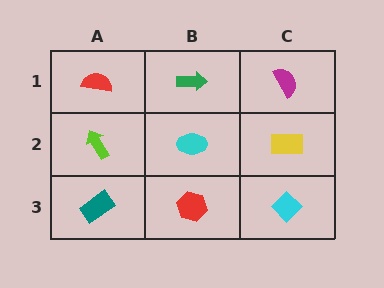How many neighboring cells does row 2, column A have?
3.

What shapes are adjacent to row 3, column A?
A lime arrow (row 2, column A), a red hexagon (row 3, column B).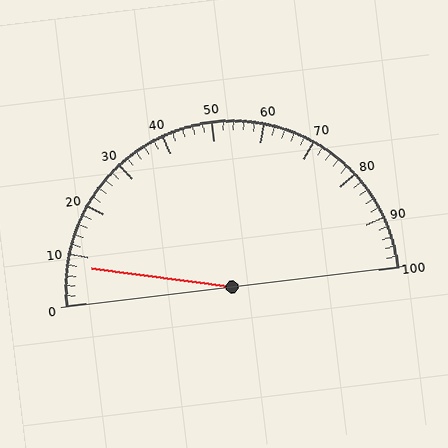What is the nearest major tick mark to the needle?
The nearest major tick mark is 10.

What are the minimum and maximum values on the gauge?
The gauge ranges from 0 to 100.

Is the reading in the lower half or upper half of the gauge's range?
The reading is in the lower half of the range (0 to 100).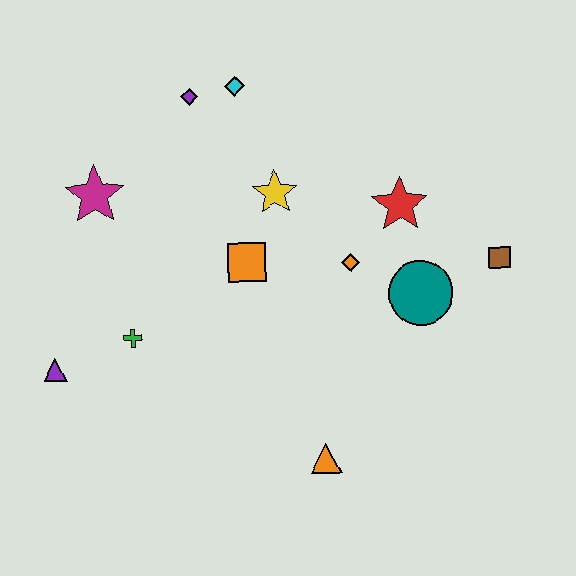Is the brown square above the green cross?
Yes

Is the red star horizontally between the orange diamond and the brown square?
Yes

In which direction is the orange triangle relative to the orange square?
The orange triangle is below the orange square.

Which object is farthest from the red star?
The purple triangle is farthest from the red star.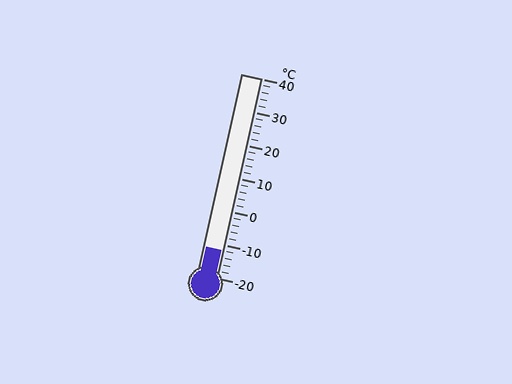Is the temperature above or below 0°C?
The temperature is below 0°C.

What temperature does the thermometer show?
The thermometer shows approximately -12°C.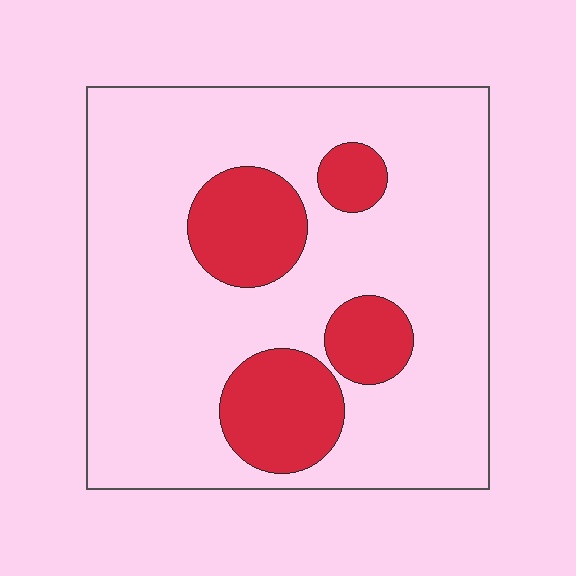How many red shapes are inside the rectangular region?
4.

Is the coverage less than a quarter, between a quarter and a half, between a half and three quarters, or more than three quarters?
Less than a quarter.